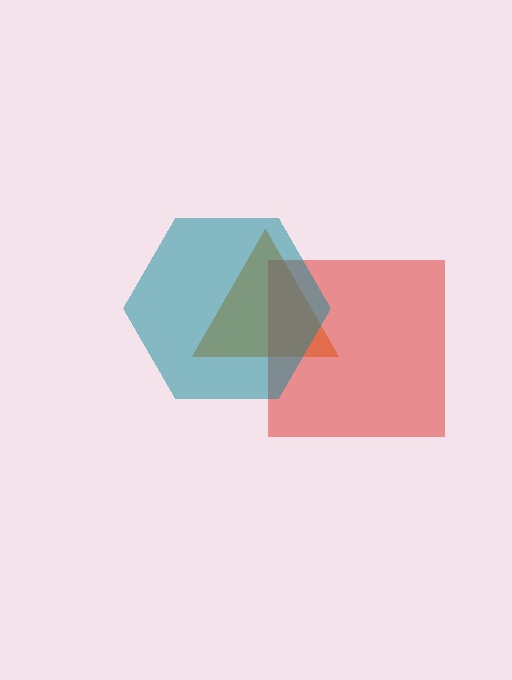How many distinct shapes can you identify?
There are 3 distinct shapes: an orange triangle, a red square, a teal hexagon.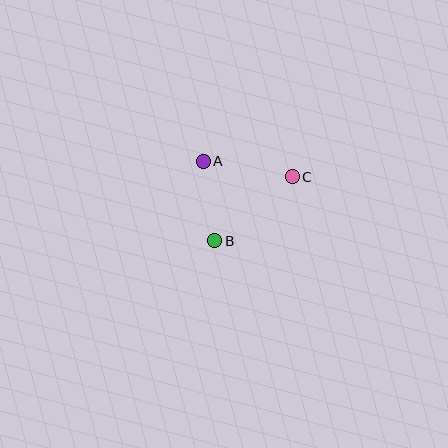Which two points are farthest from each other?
Points B and C are farthest from each other.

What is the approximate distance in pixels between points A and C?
The distance between A and C is approximately 90 pixels.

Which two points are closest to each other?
Points A and B are closest to each other.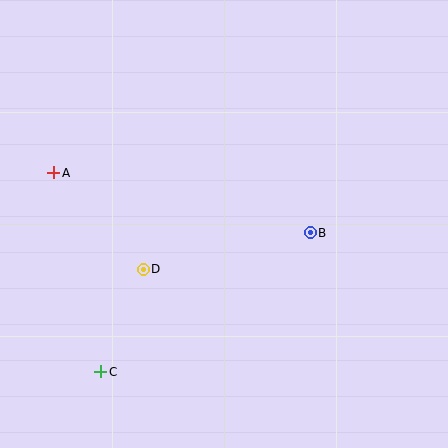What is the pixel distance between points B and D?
The distance between B and D is 171 pixels.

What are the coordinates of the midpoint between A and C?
The midpoint between A and C is at (77, 272).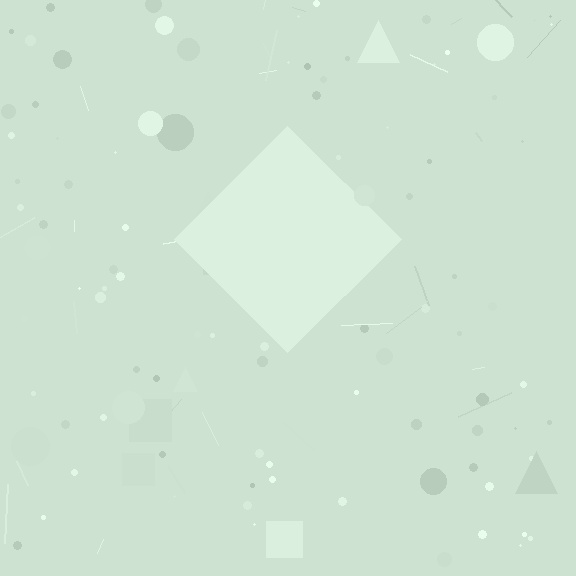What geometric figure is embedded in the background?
A diamond is embedded in the background.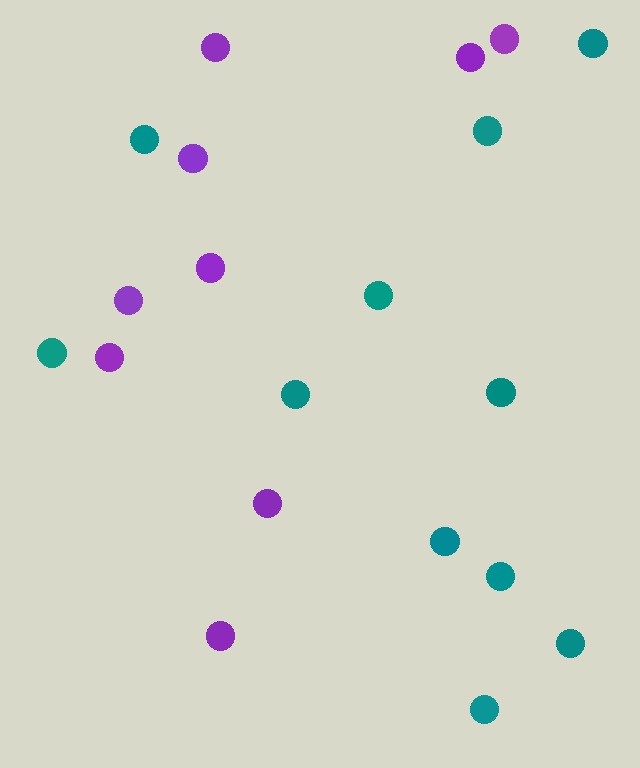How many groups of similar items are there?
There are 2 groups: one group of purple circles (9) and one group of teal circles (11).